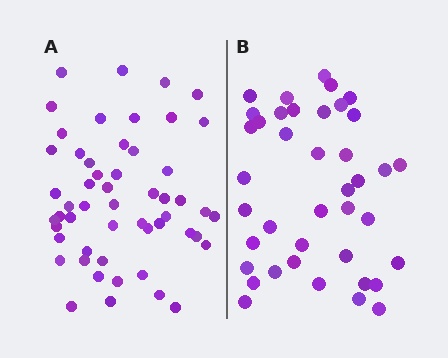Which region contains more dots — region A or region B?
Region A (the left region) has more dots.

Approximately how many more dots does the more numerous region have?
Region A has approximately 15 more dots than region B.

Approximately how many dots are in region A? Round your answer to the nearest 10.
About 50 dots. (The exact count is 53, which rounds to 50.)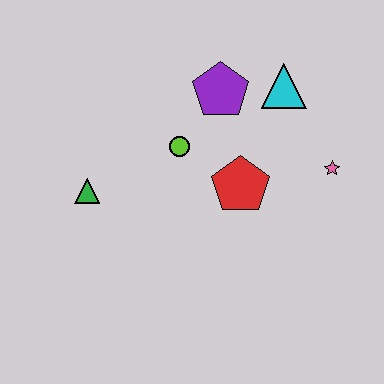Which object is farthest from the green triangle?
The pink star is farthest from the green triangle.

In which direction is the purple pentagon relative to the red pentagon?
The purple pentagon is above the red pentagon.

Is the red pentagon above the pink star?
No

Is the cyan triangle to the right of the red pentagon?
Yes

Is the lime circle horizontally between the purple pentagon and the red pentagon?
No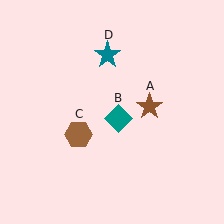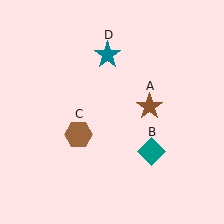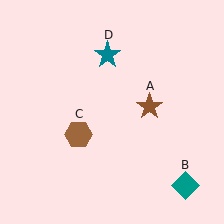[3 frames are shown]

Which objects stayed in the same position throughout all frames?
Brown star (object A) and brown hexagon (object C) and teal star (object D) remained stationary.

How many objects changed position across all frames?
1 object changed position: teal diamond (object B).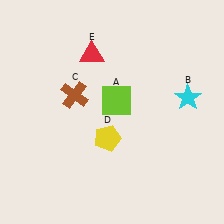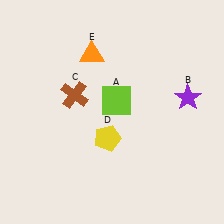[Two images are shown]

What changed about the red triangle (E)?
In Image 1, E is red. In Image 2, it changed to orange.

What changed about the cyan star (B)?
In Image 1, B is cyan. In Image 2, it changed to purple.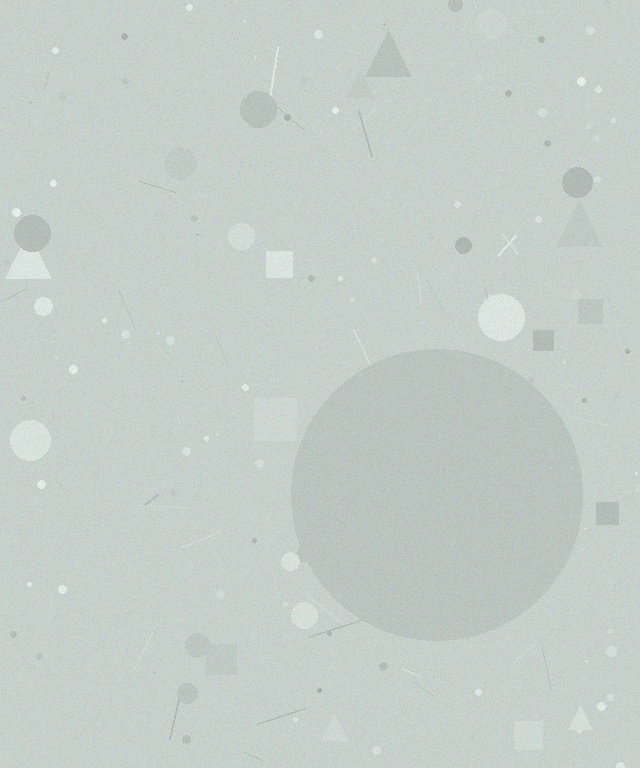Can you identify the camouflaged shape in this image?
The camouflaged shape is a circle.